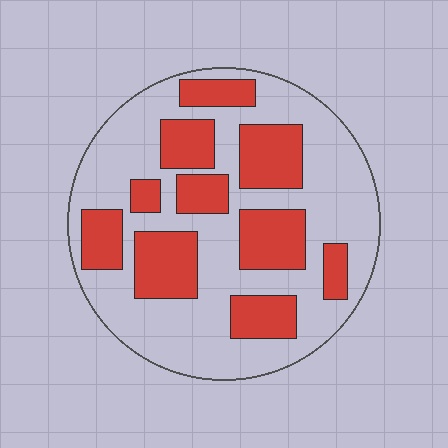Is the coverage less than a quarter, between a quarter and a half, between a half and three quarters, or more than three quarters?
Between a quarter and a half.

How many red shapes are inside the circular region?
10.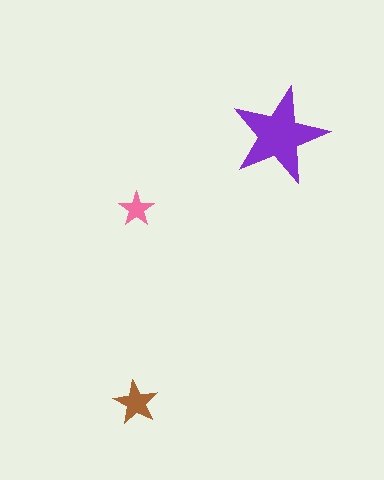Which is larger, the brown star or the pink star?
The brown one.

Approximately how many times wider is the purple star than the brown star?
About 2 times wider.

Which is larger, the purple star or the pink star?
The purple one.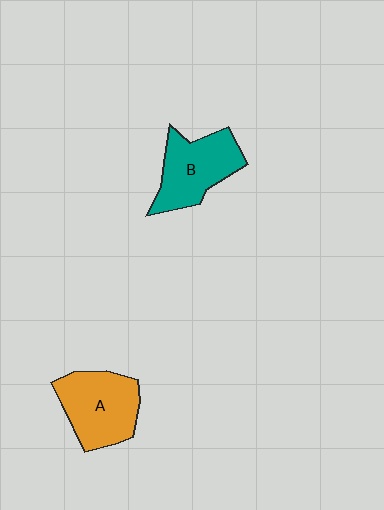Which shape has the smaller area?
Shape B (teal).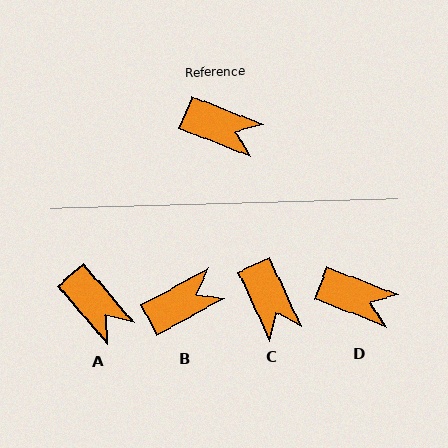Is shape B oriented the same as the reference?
No, it is off by about 50 degrees.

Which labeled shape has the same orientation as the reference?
D.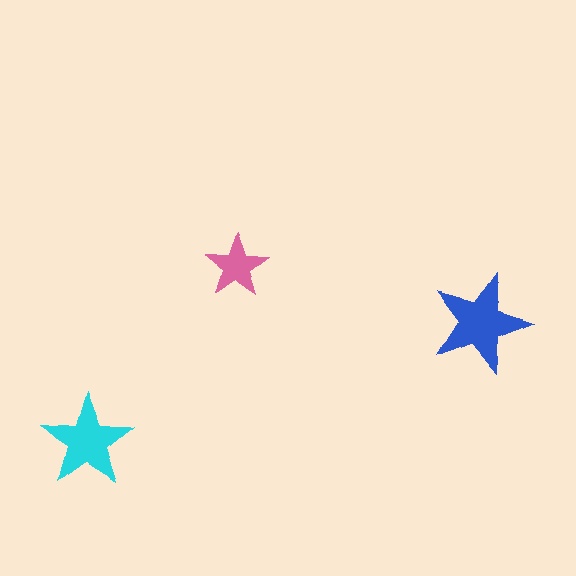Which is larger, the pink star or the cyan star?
The cyan one.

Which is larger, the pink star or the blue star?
The blue one.